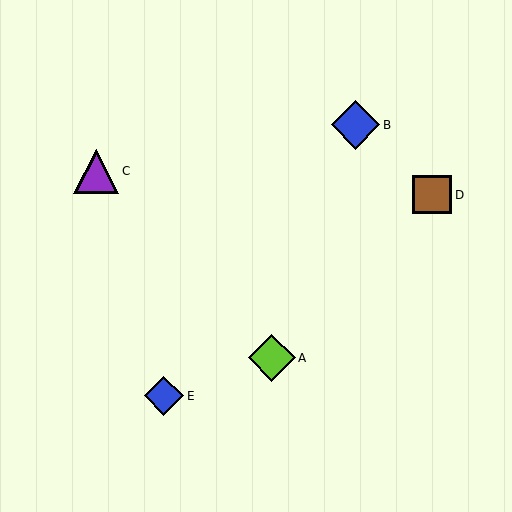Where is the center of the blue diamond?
The center of the blue diamond is at (164, 396).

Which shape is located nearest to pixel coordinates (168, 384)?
The blue diamond (labeled E) at (164, 396) is nearest to that location.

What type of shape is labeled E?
Shape E is a blue diamond.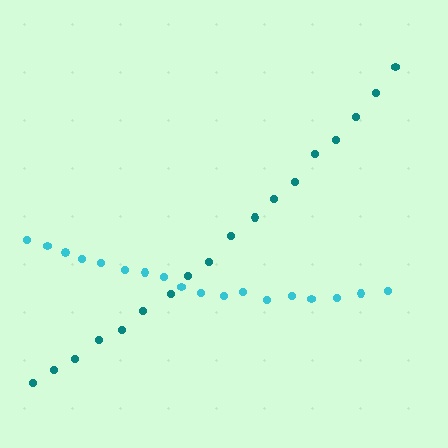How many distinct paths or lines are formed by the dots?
There are 2 distinct paths.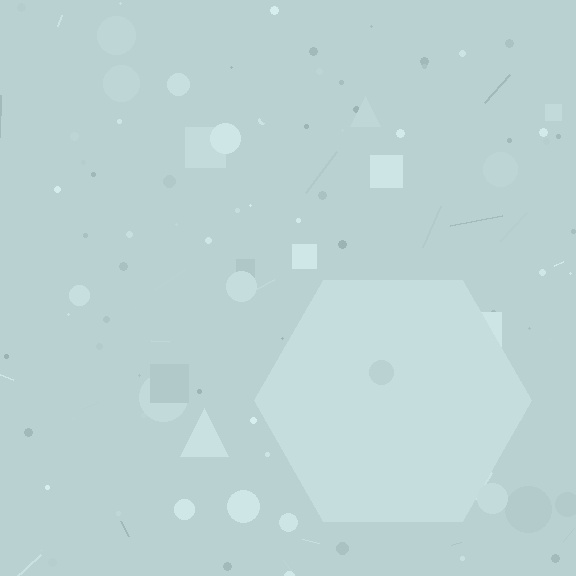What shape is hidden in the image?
A hexagon is hidden in the image.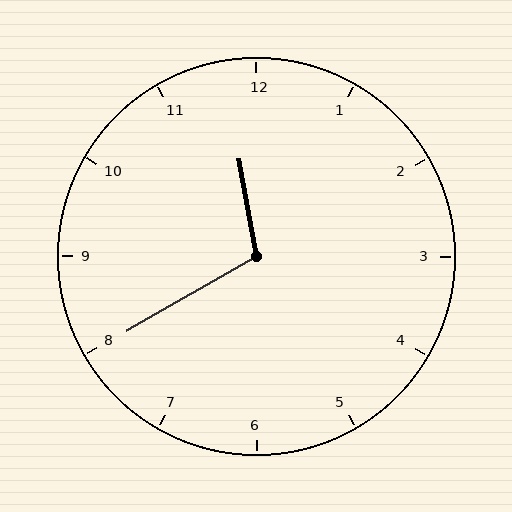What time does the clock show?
11:40.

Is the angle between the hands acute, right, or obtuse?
It is obtuse.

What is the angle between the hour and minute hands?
Approximately 110 degrees.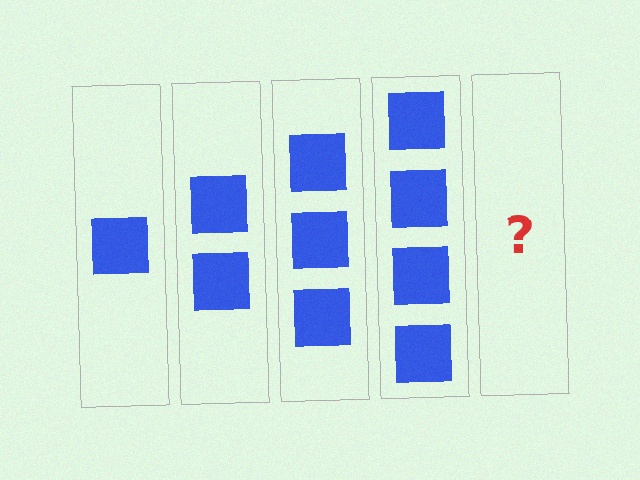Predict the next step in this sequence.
The next step is 5 squares.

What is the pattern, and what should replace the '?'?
The pattern is that each step adds one more square. The '?' should be 5 squares.